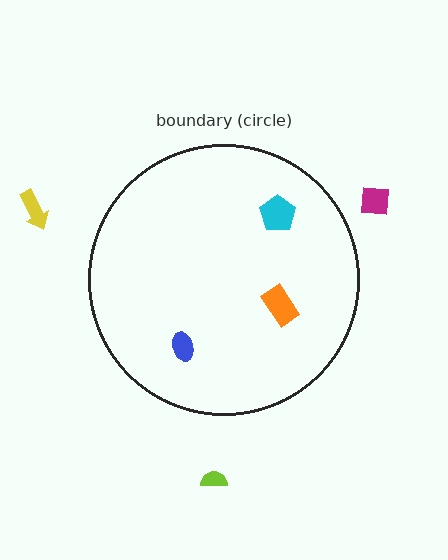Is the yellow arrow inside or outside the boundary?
Outside.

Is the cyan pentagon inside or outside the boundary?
Inside.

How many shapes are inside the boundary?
3 inside, 3 outside.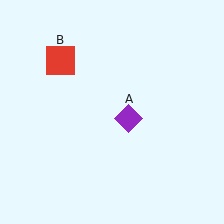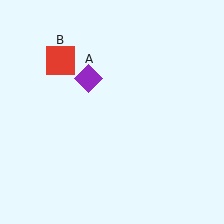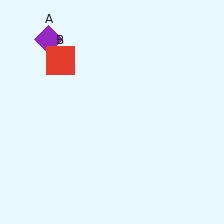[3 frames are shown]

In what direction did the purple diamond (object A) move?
The purple diamond (object A) moved up and to the left.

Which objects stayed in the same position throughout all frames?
Red square (object B) remained stationary.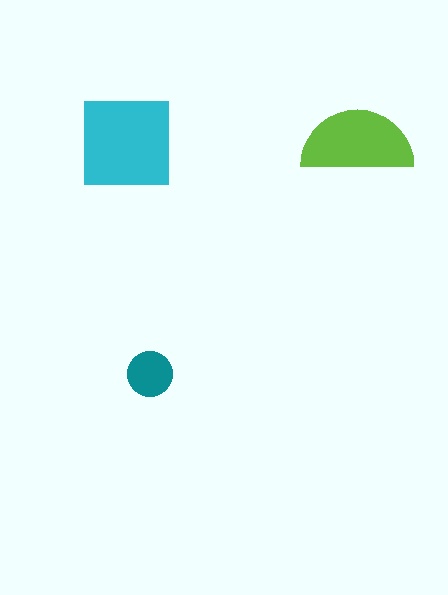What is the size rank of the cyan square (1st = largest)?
1st.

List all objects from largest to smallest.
The cyan square, the lime semicircle, the teal circle.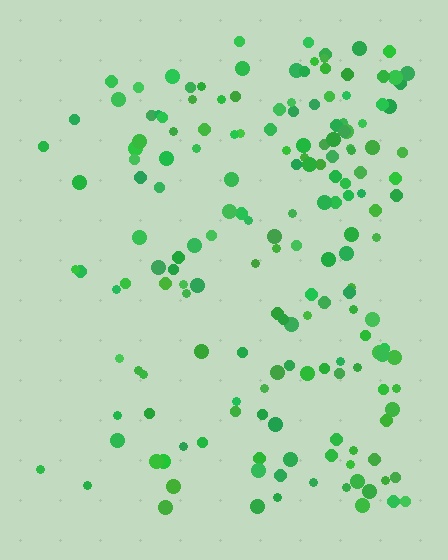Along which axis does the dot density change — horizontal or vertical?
Horizontal.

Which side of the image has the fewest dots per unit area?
The left.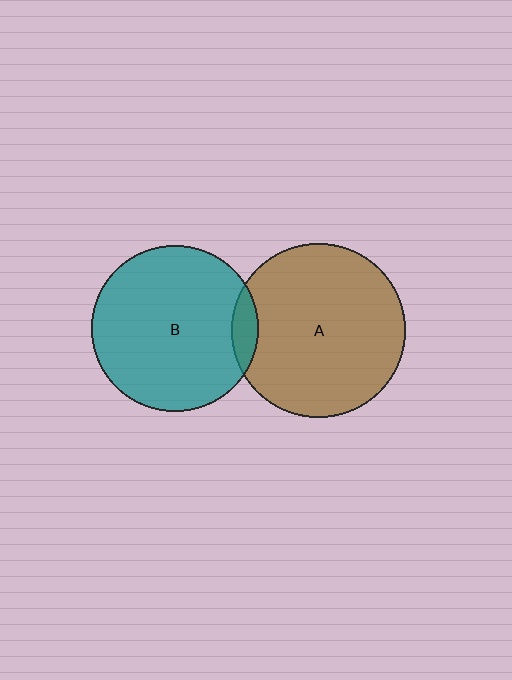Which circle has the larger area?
Circle A (brown).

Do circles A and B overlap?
Yes.